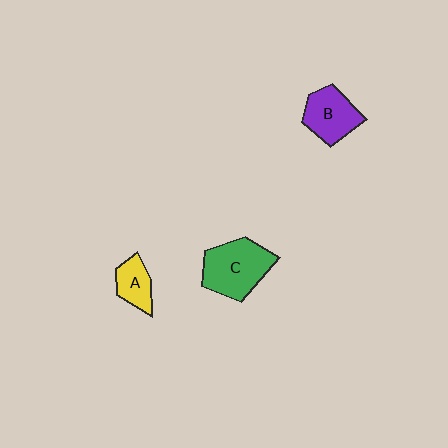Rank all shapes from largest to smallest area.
From largest to smallest: C (green), B (purple), A (yellow).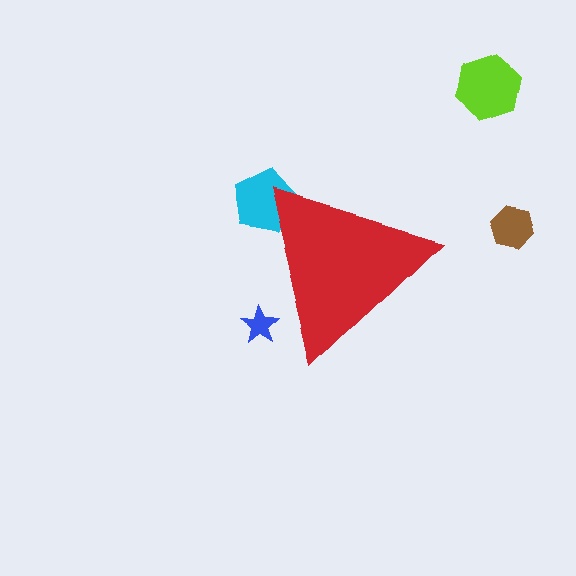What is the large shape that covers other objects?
A red triangle.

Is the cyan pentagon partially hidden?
Yes, the cyan pentagon is partially hidden behind the red triangle.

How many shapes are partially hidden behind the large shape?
2 shapes are partially hidden.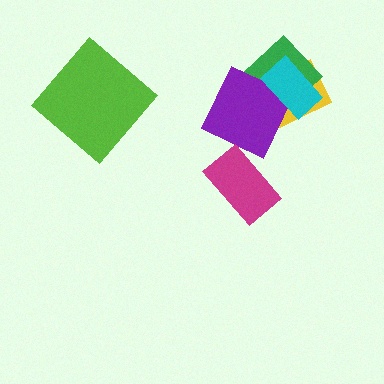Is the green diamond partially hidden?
Yes, it is partially covered by another shape.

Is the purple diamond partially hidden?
Yes, it is partially covered by another shape.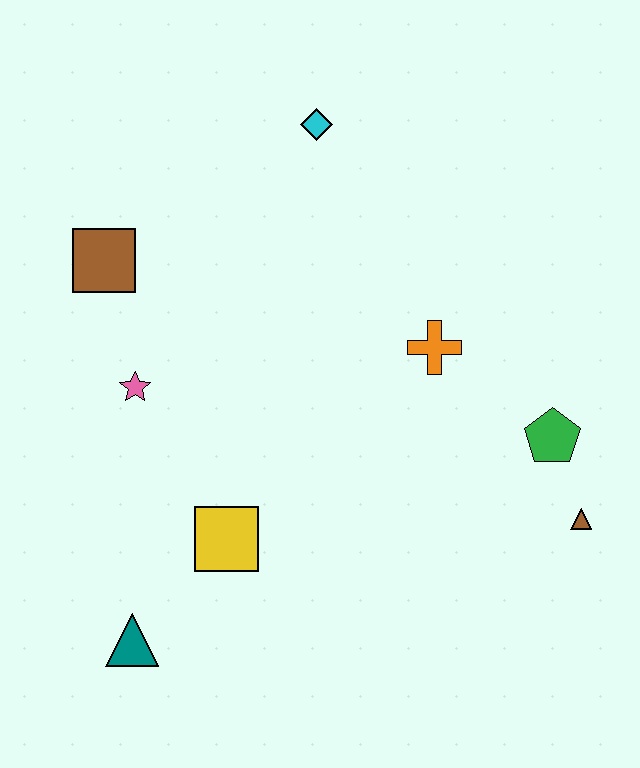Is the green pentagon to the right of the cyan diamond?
Yes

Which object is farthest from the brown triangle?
The brown square is farthest from the brown triangle.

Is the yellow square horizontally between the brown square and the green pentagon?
Yes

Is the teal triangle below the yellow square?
Yes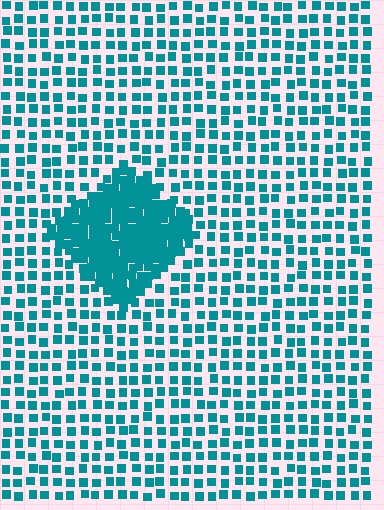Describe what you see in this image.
The image contains small teal elements arranged at two different densities. A diamond-shaped region is visible where the elements are more densely packed than the surrounding area.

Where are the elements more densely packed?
The elements are more densely packed inside the diamond boundary.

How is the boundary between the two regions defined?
The boundary is defined by a change in element density (approximately 2.6x ratio). All elements are the same color, size, and shape.